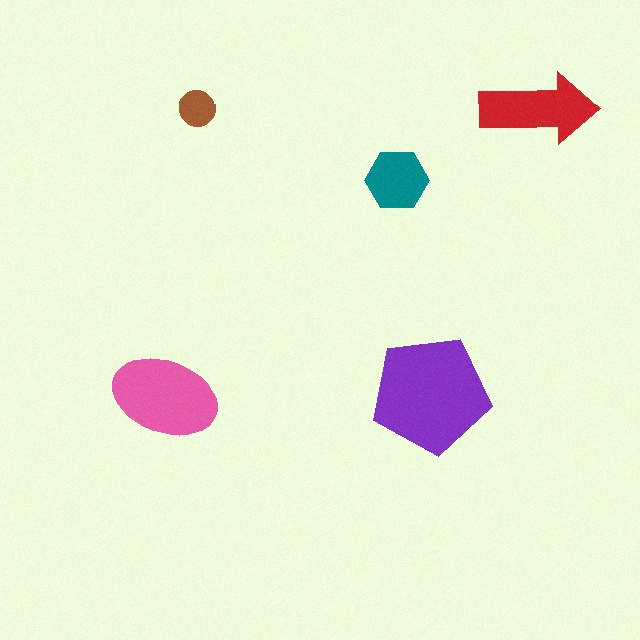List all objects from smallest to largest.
The brown circle, the teal hexagon, the red arrow, the pink ellipse, the purple pentagon.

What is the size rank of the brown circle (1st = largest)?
5th.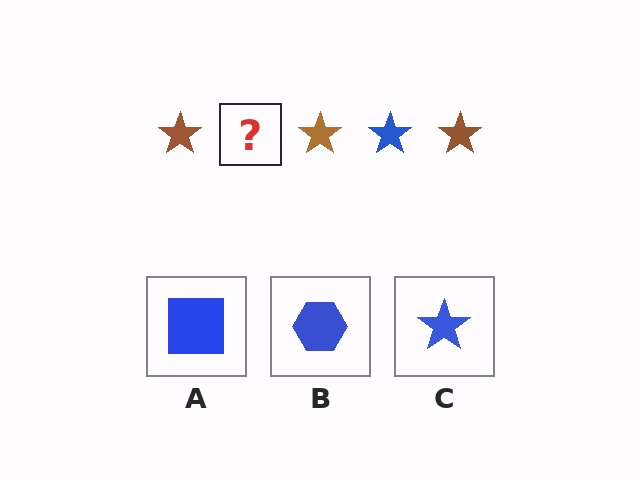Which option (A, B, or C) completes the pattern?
C.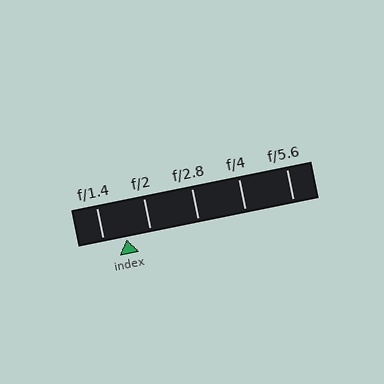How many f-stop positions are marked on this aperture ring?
There are 5 f-stop positions marked.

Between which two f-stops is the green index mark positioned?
The index mark is between f/1.4 and f/2.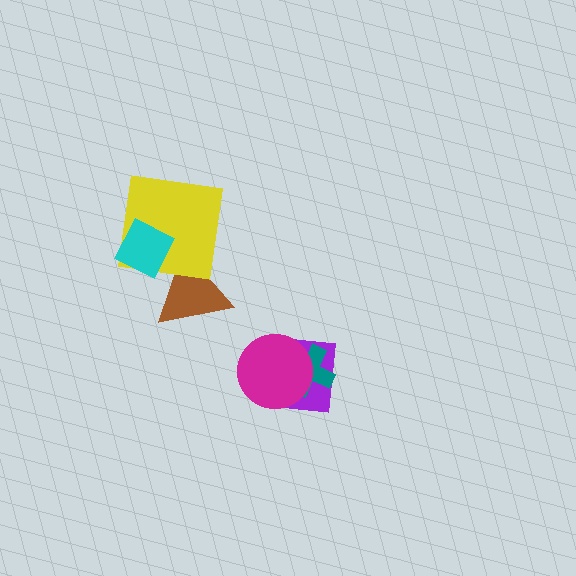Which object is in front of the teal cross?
The magenta circle is in front of the teal cross.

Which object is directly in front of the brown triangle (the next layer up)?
The yellow square is directly in front of the brown triangle.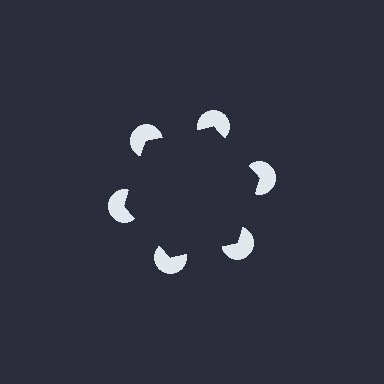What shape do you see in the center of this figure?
An illusory hexagon — its edges are inferred from the aligned wedge cuts in the pac-man discs, not physically drawn.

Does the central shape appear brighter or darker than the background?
It typically appears slightly darker than the background, even though no actual brightness change is drawn.